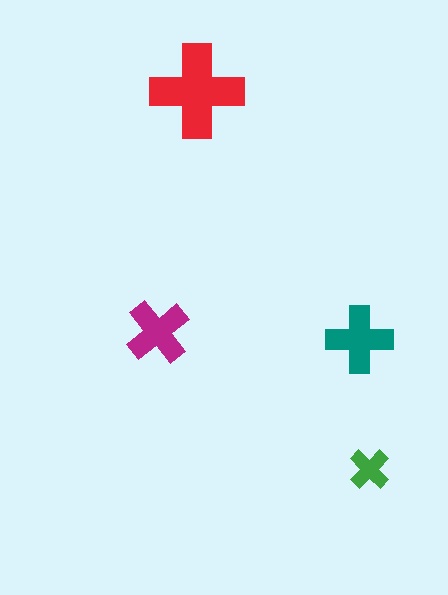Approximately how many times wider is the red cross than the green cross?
About 2.5 times wider.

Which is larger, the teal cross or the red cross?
The red one.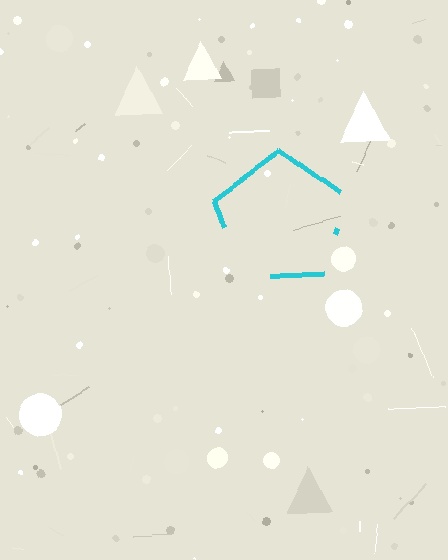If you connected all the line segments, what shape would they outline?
They would outline a pentagon.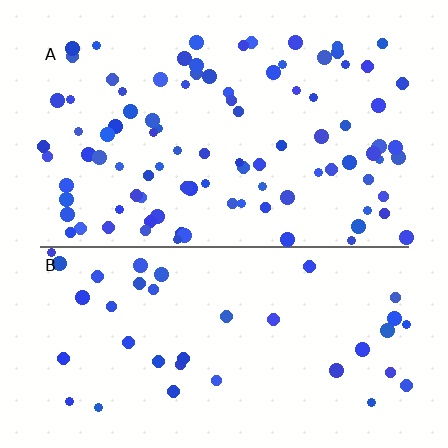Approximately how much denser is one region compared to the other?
Approximately 2.4× — region A over region B.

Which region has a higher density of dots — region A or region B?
A (the top).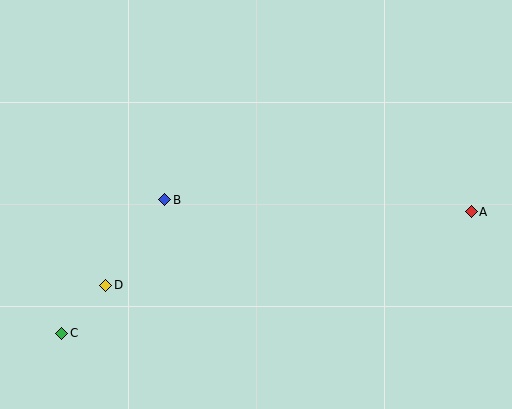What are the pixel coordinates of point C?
Point C is at (62, 333).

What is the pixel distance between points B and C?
The distance between B and C is 169 pixels.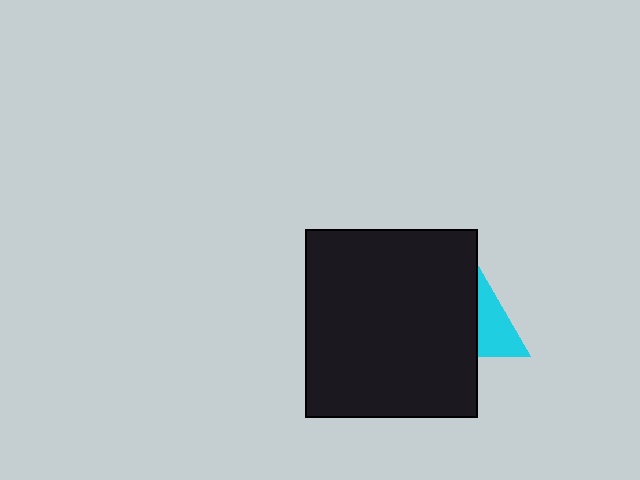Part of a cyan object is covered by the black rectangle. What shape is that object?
It is a triangle.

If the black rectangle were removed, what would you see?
You would see the complete cyan triangle.